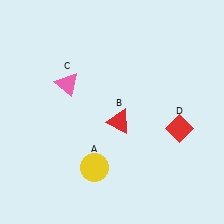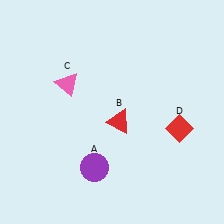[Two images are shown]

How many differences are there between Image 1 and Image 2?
There is 1 difference between the two images.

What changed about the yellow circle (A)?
In Image 1, A is yellow. In Image 2, it changed to purple.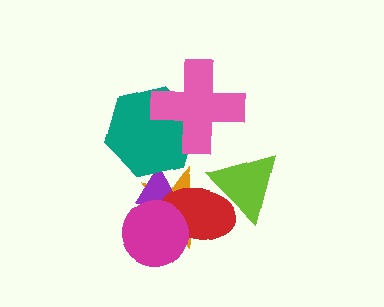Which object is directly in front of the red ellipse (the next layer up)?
The magenta circle is directly in front of the red ellipse.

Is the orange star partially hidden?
Yes, it is partially covered by another shape.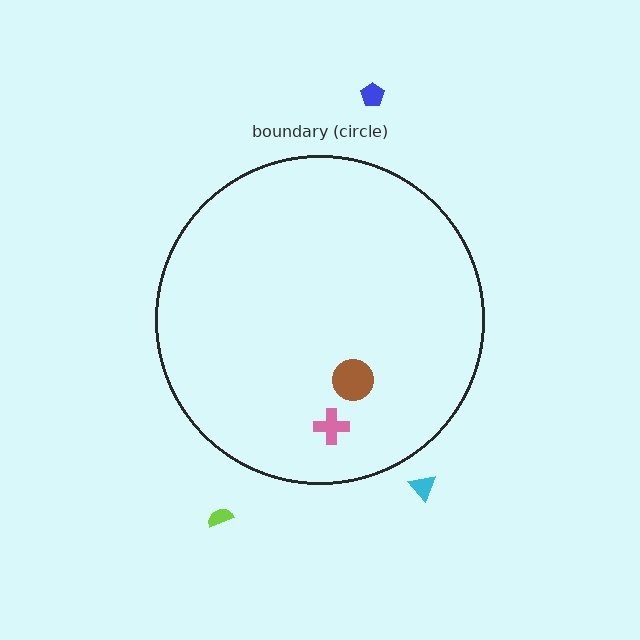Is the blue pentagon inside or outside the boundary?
Outside.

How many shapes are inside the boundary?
2 inside, 3 outside.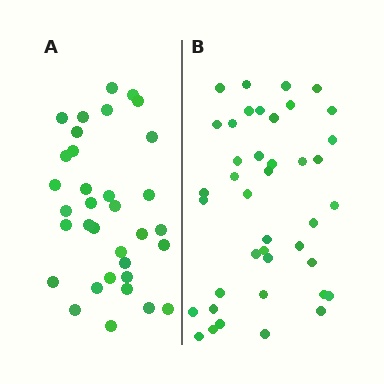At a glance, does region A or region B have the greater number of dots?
Region B (the right region) has more dots.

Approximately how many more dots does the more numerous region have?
Region B has roughly 8 or so more dots than region A.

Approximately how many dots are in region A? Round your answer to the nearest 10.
About 30 dots. (The exact count is 34, which rounds to 30.)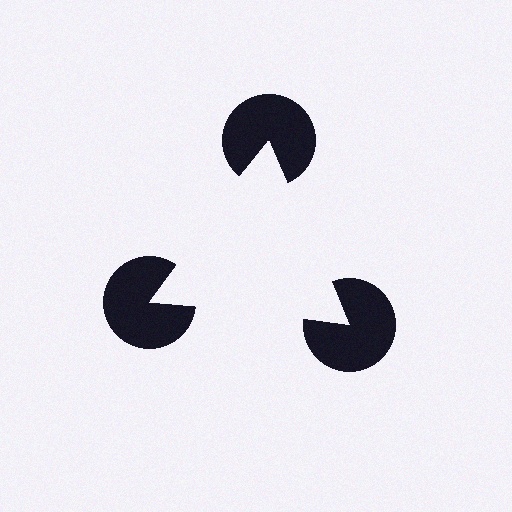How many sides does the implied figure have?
3 sides.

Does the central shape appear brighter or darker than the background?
It typically appears slightly brighter than the background, even though no actual brightness change is drawn.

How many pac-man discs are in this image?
There are 3 — one at each vertex of the illusory triangle.